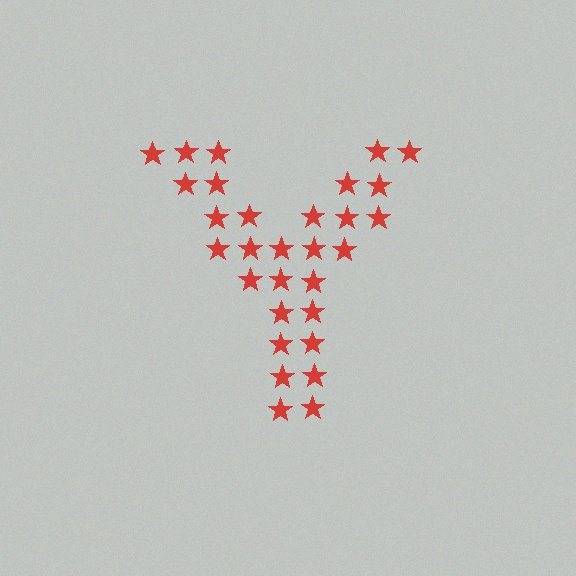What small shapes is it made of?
It is made of small stars.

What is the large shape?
The large shape is the letter Y.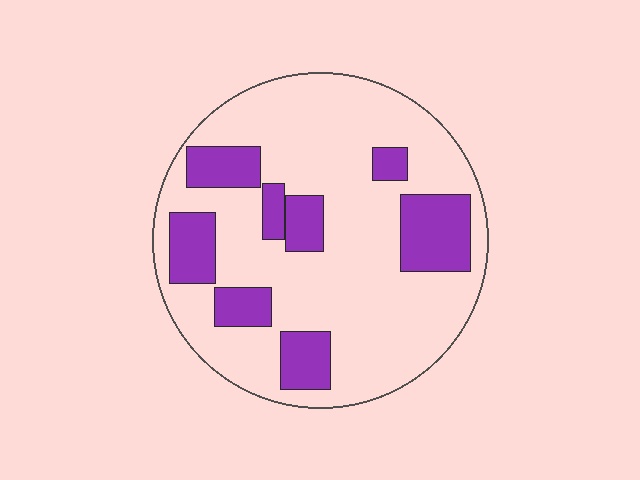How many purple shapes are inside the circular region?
8.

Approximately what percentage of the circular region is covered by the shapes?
Approximately 25%.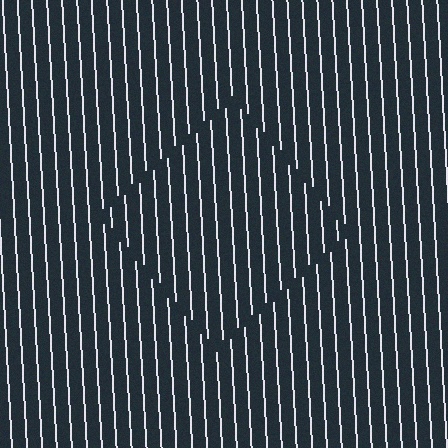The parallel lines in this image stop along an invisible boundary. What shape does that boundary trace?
An illusory square. The interior of the shape contains the same grating, shifted by half a period — the contour is defined by the phase discontinuity where line-ends from the inner and outer gratings abut.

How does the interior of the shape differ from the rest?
The interior of the shape contains the same grating, shifted by half a period — the contour is defined by the phase discontinuity where line-ends from the inner and outer gratings abut.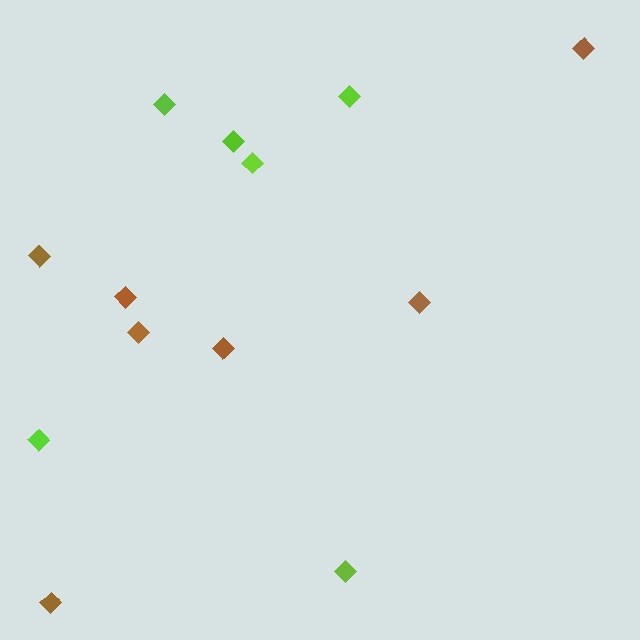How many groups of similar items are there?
There are 2 groups: one group of lime diamonds (6) and one group of brown diamonds (7).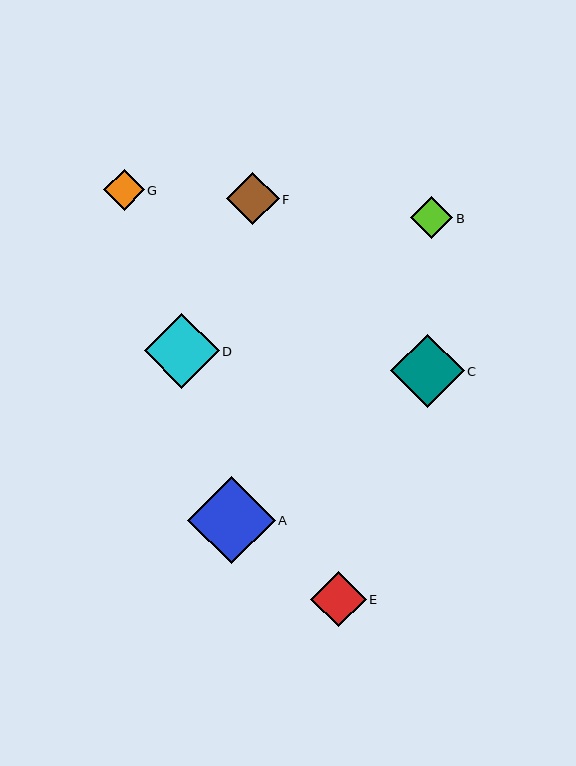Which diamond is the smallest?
Diamond G is the smallest with a size of approximately 41 pixels.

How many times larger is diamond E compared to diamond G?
Diamond E is approximately 1.4 times the size of diamond G.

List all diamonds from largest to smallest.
From largest to smallest: A, D, C, E, F, B, G.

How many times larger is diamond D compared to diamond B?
Diamond D is approximately 1.8 times the size of diamond B.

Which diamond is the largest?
Diamond A is the largest with a size of approximately 87 pixels.